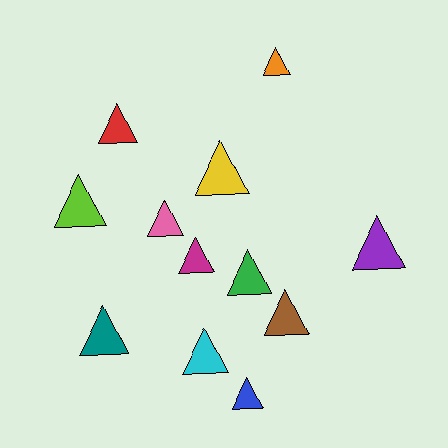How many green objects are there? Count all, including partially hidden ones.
There is 1 green object.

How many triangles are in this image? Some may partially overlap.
There are 12 triangles.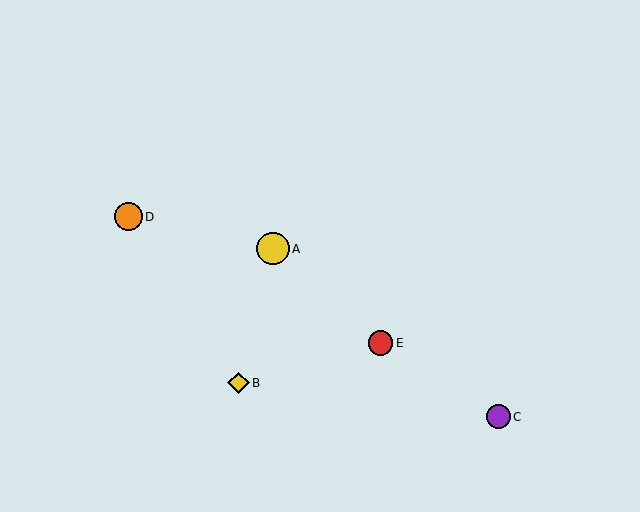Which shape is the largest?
The yellow circle (labeled A) is the largest.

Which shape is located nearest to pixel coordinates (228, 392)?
The yellow diamond (labeled B) at (239, 383) is nearest to that location.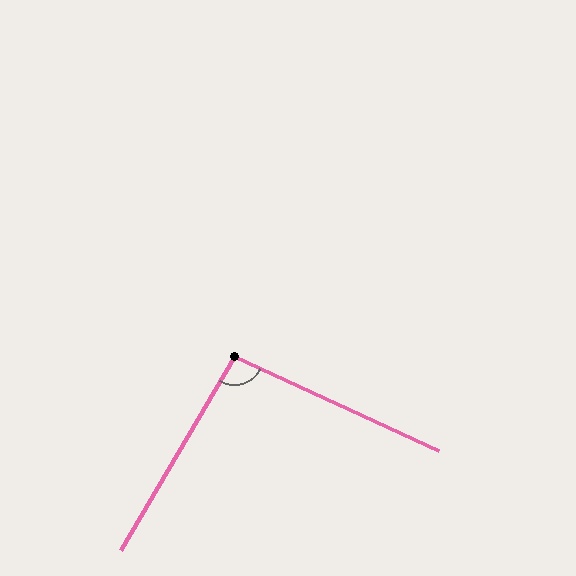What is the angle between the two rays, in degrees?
Approximately 96 degrees.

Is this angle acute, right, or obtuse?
It is obtuse.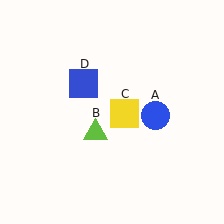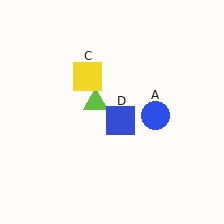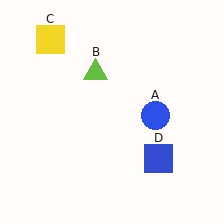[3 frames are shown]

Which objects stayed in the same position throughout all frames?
Blue circle (object A) remained stationary.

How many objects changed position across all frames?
3 objects changed position: lime triangle (object B), yellow square (object C), blue square (object D).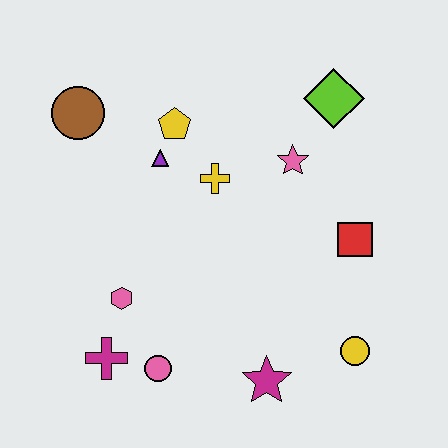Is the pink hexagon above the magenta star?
Yes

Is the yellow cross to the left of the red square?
Yes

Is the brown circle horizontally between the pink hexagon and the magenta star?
No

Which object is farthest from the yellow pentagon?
The yellow circle is farthest from the yellow pentagon.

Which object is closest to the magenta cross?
The pink circle is closest to the magenta cross.